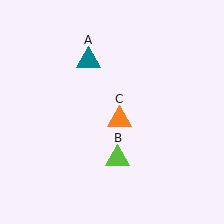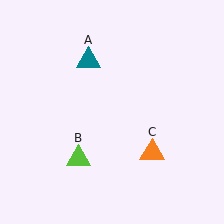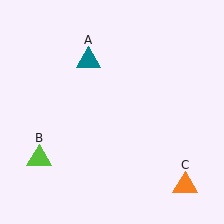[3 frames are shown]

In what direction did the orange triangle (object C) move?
The orange triangle (object C) moved down and to the right.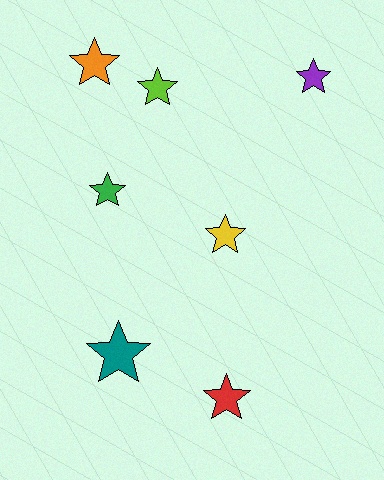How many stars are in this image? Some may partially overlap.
There are 7 stars.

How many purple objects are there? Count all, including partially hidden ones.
There is 1 purple object.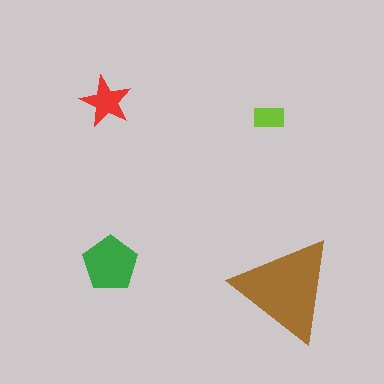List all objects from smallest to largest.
The lime rectangle, the red star, the green pentagon, the brown triangle.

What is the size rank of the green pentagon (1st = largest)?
2nd.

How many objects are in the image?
There are 4 objects in the image.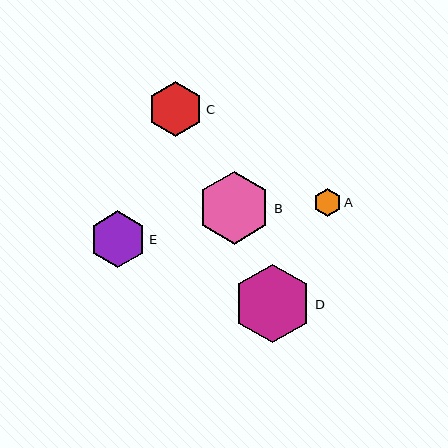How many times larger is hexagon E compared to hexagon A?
Hexagon E is approximately 2.0 times the size of hexagon A.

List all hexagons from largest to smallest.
From largest to smallest: D, B, E, C, A.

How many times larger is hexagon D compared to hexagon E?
Hexagon D is approximately 1.4 times the size of hexagon E.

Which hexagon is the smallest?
Hexagon A is the smallest with a size of approximately 28 pixels.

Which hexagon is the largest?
Hexagon D is the largest with a size of approximately 78 pixels.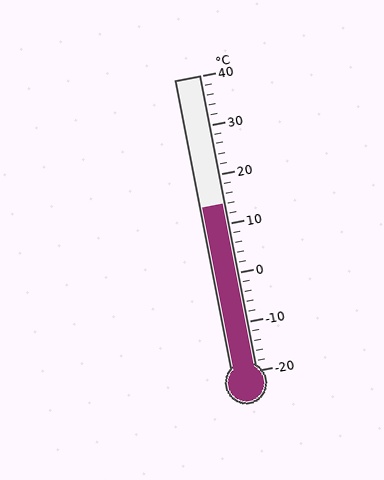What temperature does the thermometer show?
The thermometer shows approximately 14°C.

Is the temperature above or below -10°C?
The temperature is above -10°C.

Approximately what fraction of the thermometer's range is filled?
The thermometer is filled to approximately 55% of its range.